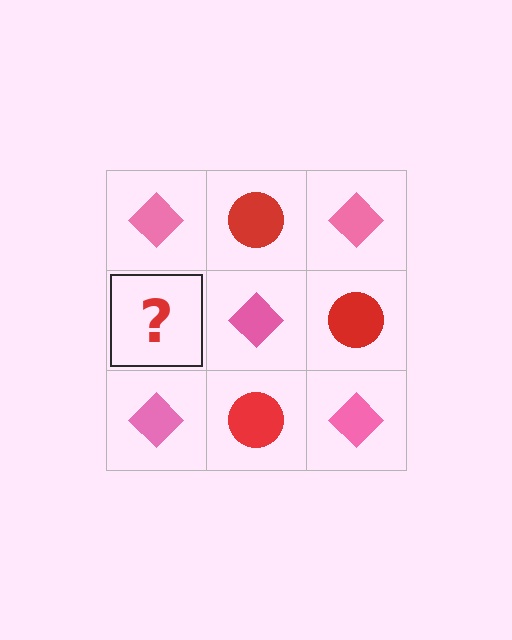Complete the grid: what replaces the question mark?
The question mark should be replaced with a red circle.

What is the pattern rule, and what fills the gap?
The rule is that it alternates pink diamond and red circle in a checkerboard pattern. The gap should be filled with a red circle.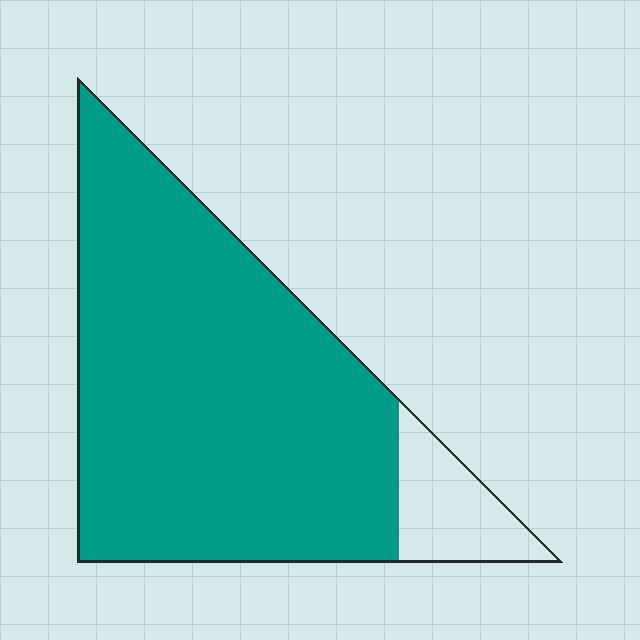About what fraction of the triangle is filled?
About seven eighths (7/8).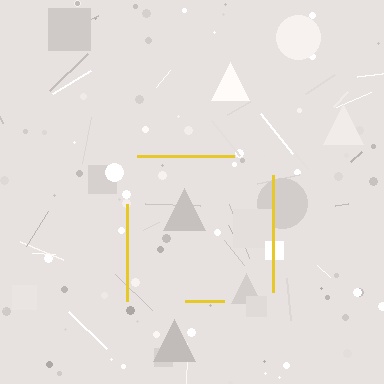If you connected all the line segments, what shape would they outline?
They would outline a square.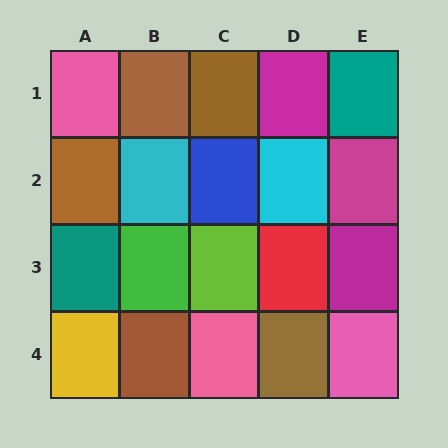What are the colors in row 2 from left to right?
Brown, cyan, blue, cyan, magenta.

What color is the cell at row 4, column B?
Brown.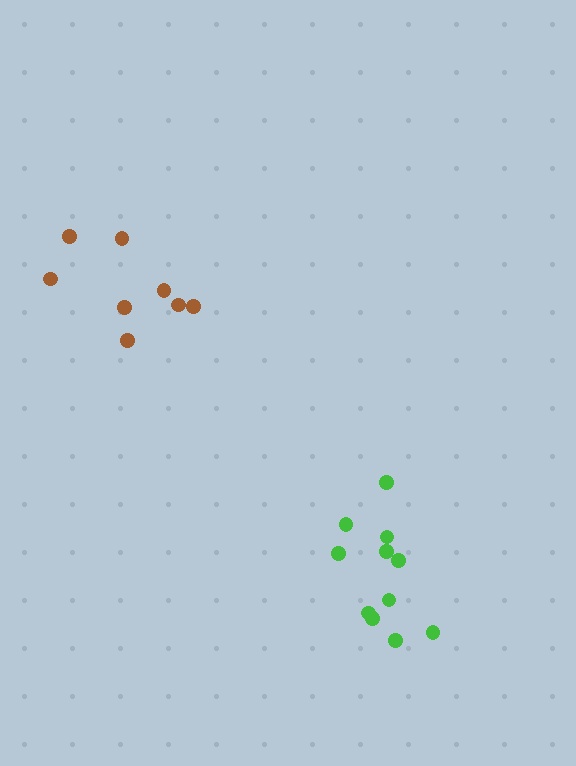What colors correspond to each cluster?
The clusters are colored: green, brown.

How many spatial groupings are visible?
There are 2 spatial groupings.